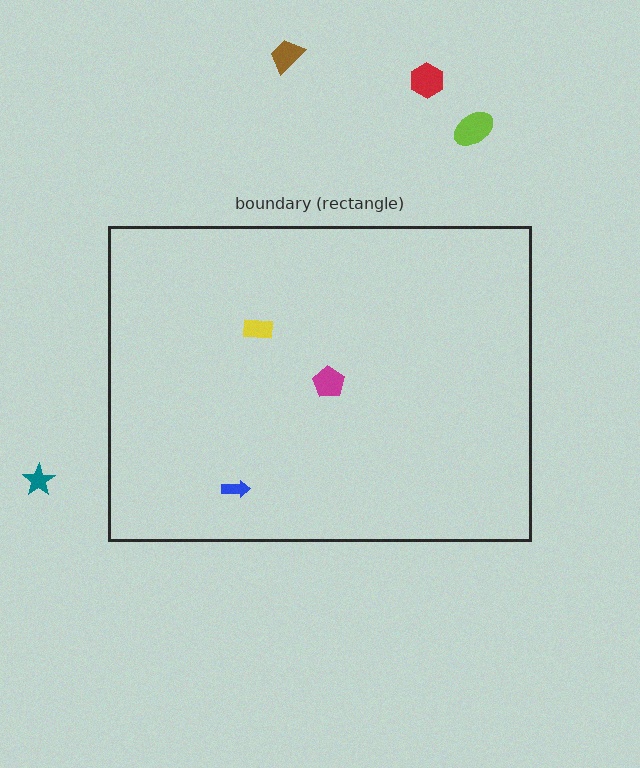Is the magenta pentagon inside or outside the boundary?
Inside.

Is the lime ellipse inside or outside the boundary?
Outside.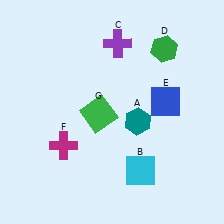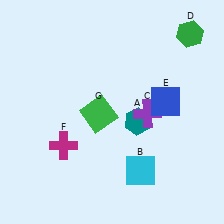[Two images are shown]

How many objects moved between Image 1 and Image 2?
2 objects moved between the two images.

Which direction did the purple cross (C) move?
The purple cross (C) moved down.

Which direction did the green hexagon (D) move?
The green hexagon (D) moved right.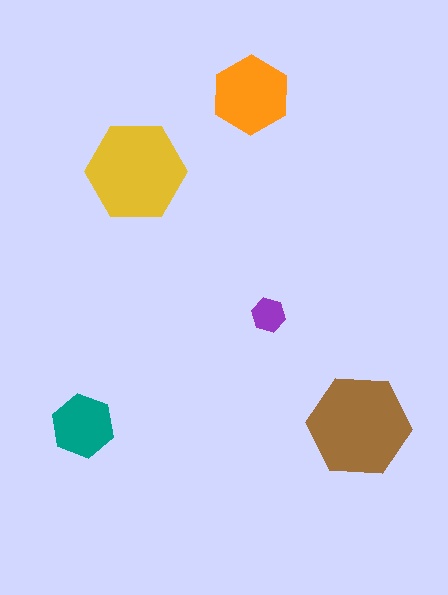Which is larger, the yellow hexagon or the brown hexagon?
The brown one.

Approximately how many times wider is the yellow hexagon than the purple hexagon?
About 3 times wider.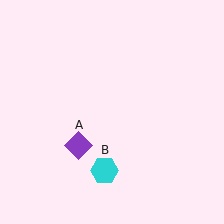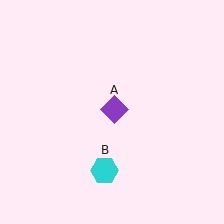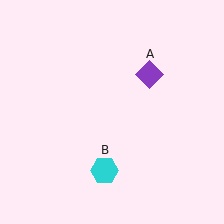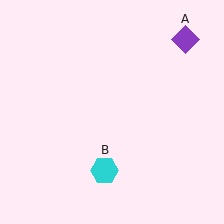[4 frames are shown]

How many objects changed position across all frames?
1 object changed position: purple diamond (object A).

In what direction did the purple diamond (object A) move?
The purple diamond (object A) moved up and to the right.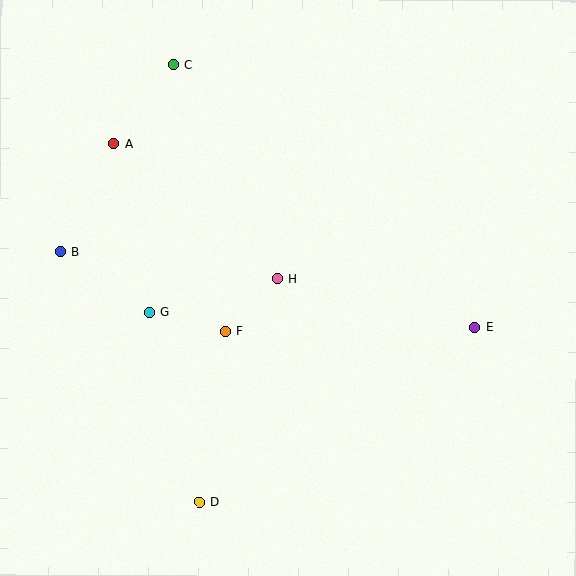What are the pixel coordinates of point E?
Point E is at (475, 327).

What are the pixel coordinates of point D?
Point D is at (199, 502).